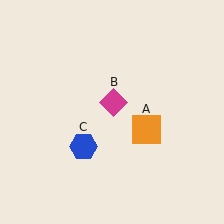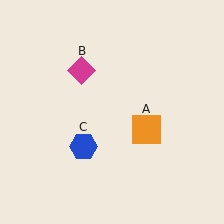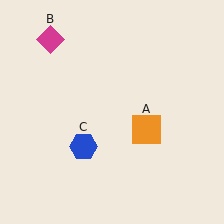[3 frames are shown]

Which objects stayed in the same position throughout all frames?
Orange square (object A) and blue hexagon (object C) remained stationary.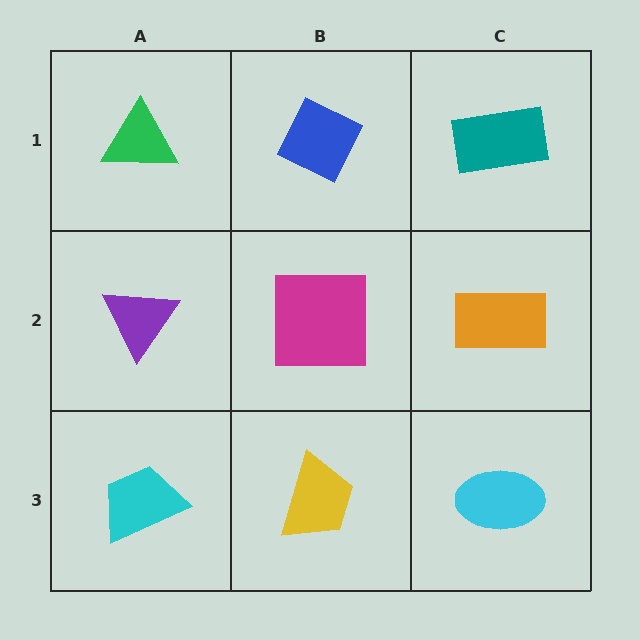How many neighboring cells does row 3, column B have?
3.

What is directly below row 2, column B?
A yellow trapezoid.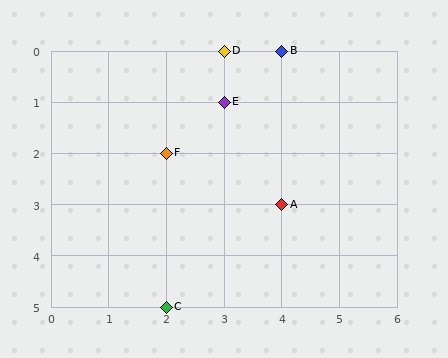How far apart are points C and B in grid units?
Points C and B are 2 columns and 5 rows apart (about 5.4 grid units diagonally).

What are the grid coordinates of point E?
Point E is at grid coordinates (3, 1).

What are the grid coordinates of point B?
Point B is at grid coordinates (4, 0).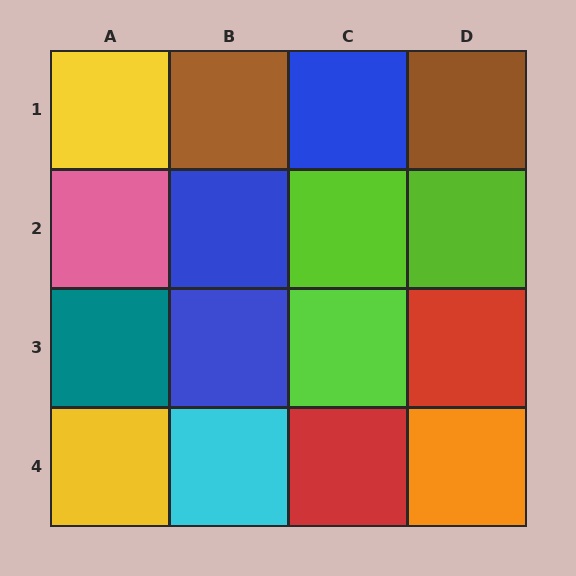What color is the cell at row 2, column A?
Pink.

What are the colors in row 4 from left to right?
Yellow, cyan, red, orange.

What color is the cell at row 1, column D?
Brown.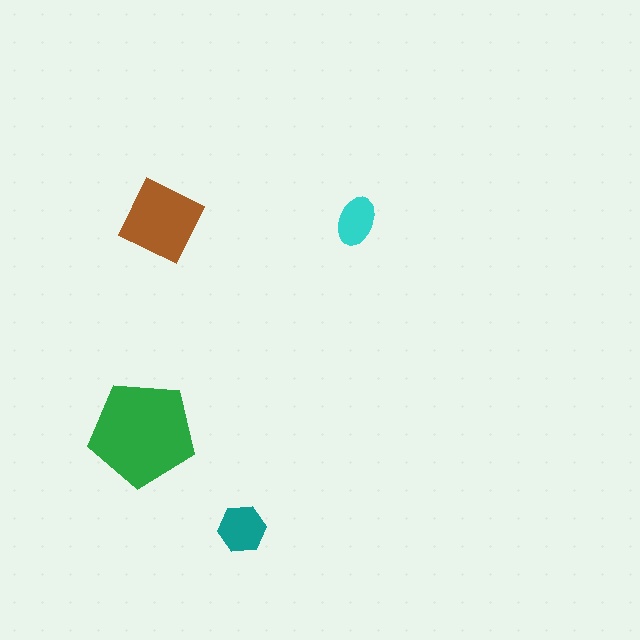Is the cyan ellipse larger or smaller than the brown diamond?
Smaller.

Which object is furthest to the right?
The cyan ellipse is rightmost.